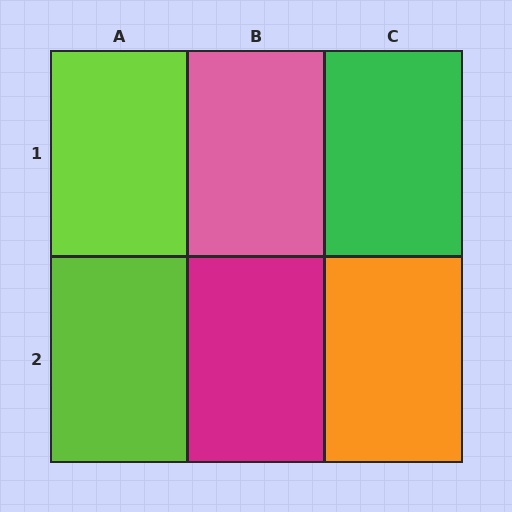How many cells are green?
1 cell is green.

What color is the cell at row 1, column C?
Green.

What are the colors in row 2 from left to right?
Lime, magenta, orange.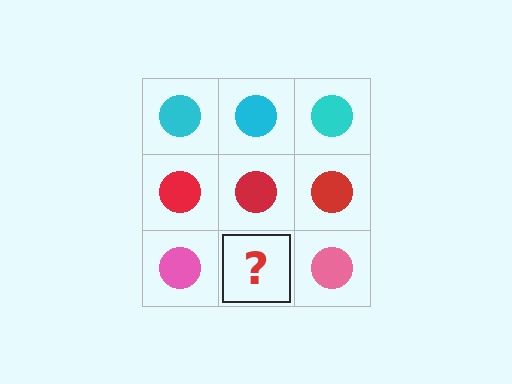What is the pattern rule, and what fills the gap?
The rule is that each row has a consistent color. The gap should be filled with a pink circle.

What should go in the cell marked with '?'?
The missing cell should contain a pink circle.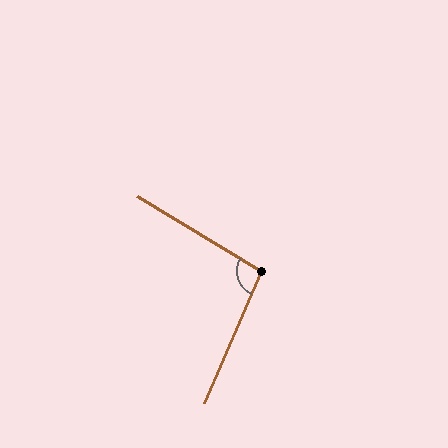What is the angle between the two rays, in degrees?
Approximately 98 degrees.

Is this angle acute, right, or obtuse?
It is obtuse.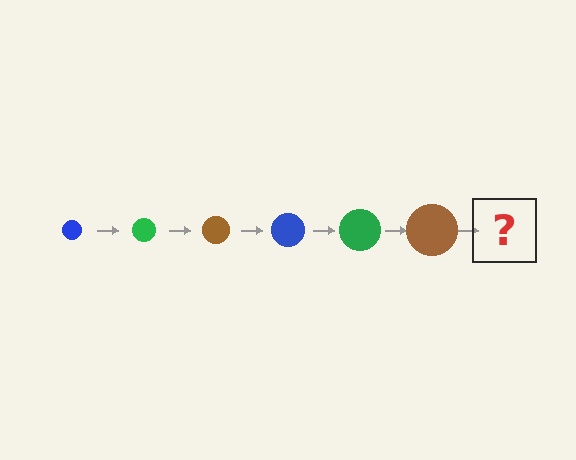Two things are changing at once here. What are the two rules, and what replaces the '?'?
The two rules are that the circle grows larger each step and the color cycles through blue, green, and brown. The '?' should be a blue circle, larger than the previous one.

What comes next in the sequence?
The next element should be a blue circle, larger than the previous one.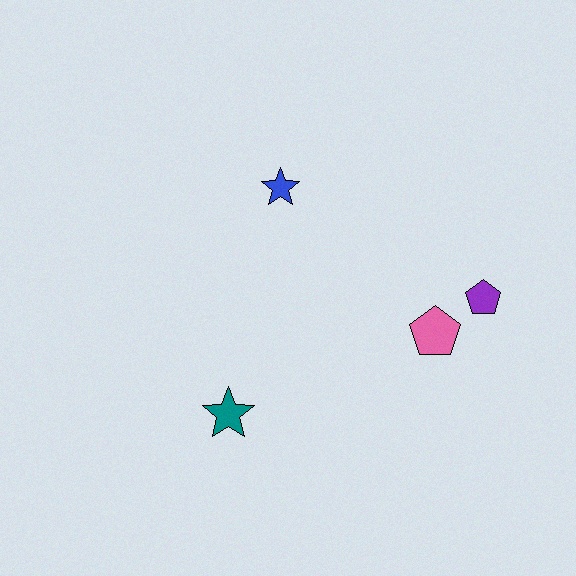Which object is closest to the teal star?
The pink pentagon is closest to the teal star.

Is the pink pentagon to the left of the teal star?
No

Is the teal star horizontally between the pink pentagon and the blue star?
No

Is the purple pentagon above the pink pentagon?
Yes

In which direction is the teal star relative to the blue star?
The teal star is below the blue star.